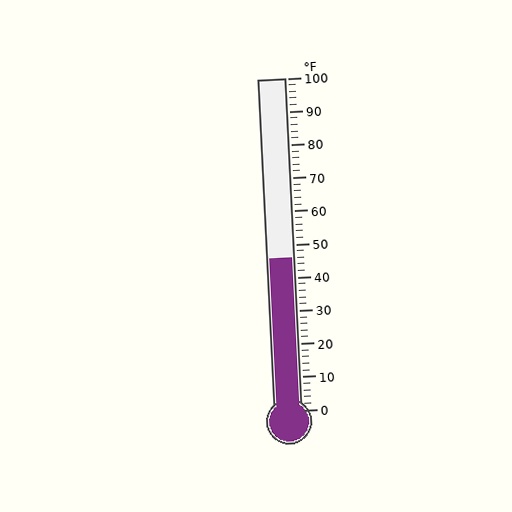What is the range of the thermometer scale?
The thermometer scale ranges from 0°F to 100°F.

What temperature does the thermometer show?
The thermometer shows approximately 46°F.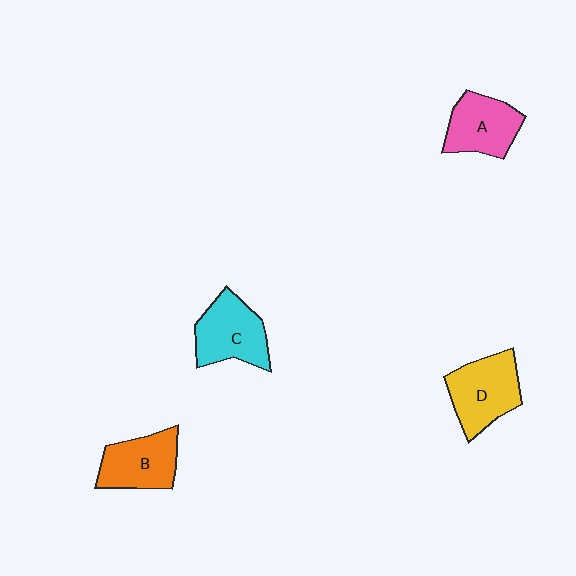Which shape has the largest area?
Shape D (yellow).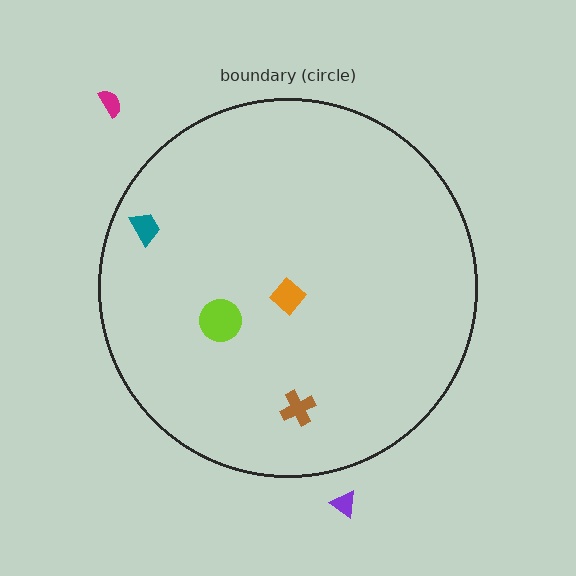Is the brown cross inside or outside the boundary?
Inside.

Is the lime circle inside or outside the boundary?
Inside.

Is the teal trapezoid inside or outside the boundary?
Inside.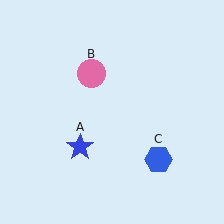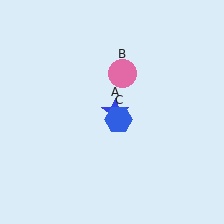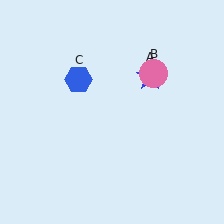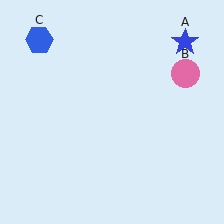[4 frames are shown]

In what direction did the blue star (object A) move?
The blue star (object A) moved up and to the right.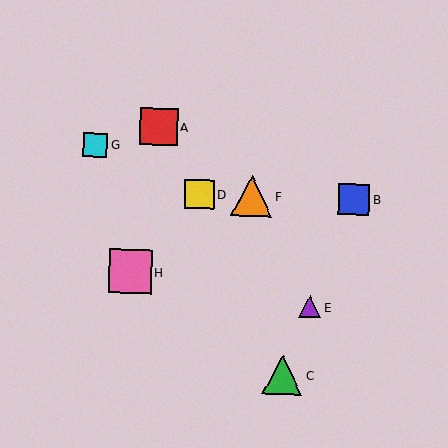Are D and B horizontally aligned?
Yes, both are at y≈194.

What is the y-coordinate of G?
Object G is at y≈145.